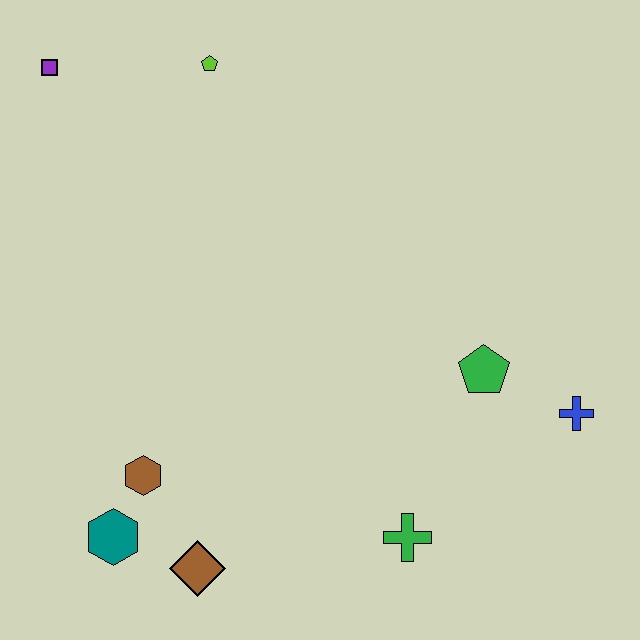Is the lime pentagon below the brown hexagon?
No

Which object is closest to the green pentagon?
The blue cross is closest to the green pentagon.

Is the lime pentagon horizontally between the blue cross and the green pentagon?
No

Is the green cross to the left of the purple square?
No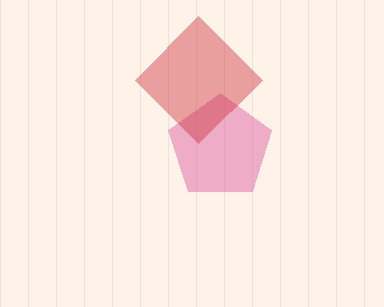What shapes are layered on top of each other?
The layered shapes are: a pink pentagon, a red diamond.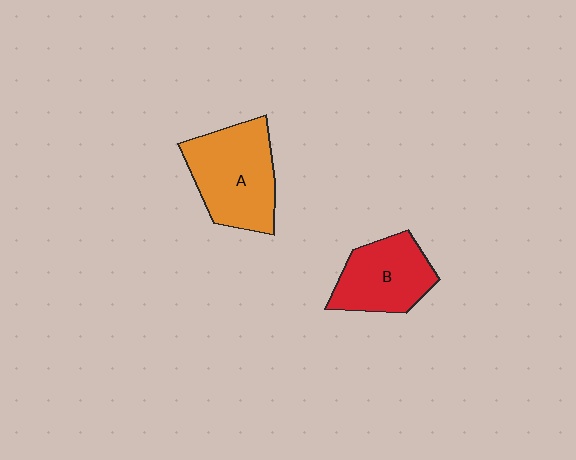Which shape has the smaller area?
Shape B (red).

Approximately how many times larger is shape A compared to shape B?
Approximately 1.3 times.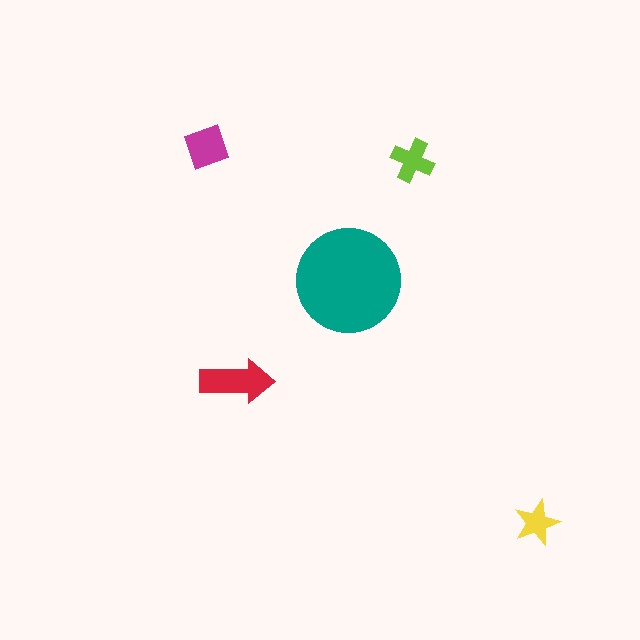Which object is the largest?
The teal circle.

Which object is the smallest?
The yellow star.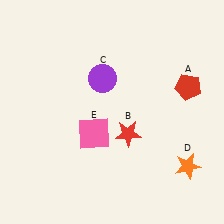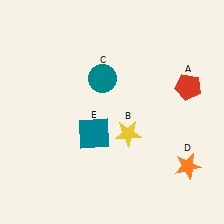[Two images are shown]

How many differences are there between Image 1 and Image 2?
There are 3 differences between the two images.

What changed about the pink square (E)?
In Image 1, E is pink. In Image 2, it changed to teal.